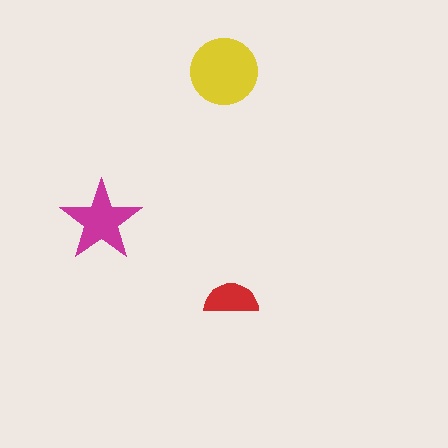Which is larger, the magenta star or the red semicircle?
The magenta star.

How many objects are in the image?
There are 3 objects in the image.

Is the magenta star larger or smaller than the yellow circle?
Smaller.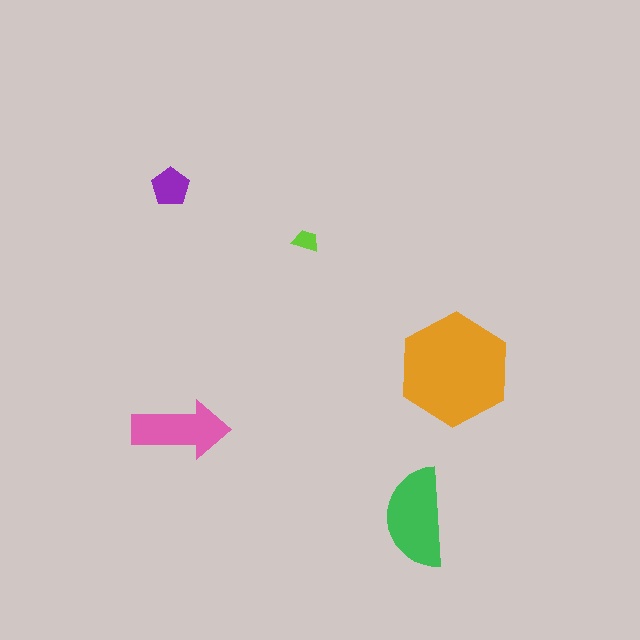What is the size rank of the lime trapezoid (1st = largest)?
5th.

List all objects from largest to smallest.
The orange hexagon, the green semicircle, the pink arrow, the purple pentagon, the lime trapezoid.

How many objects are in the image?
There are 5 objects in the image.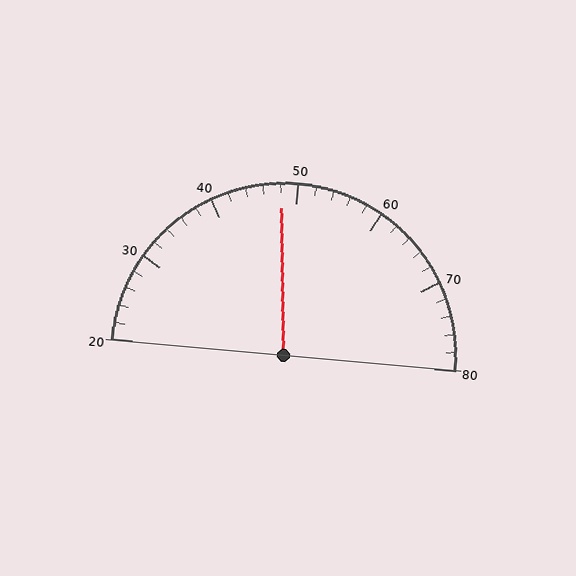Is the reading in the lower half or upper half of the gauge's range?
The reading is in the lower half of the range (20 to 80).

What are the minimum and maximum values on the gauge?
The gauge ranges from 20 to 80.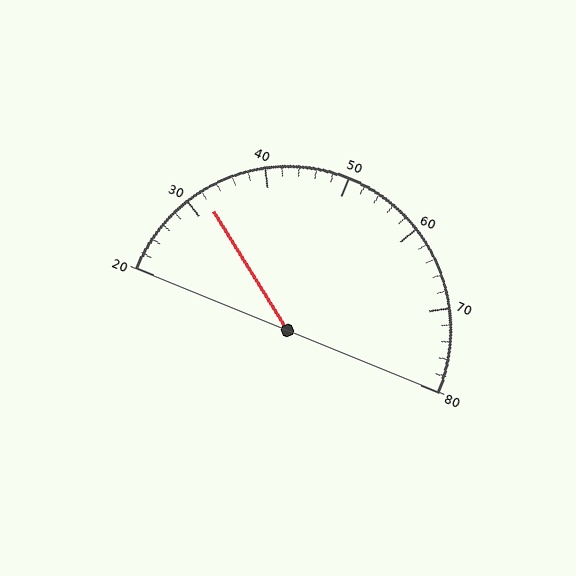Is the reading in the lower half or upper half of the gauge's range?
The reading is in the lower half of the range (20 to 80).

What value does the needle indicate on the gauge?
The needle indicates approximately 32.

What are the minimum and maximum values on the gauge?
The gauge ranges from 20 to 80.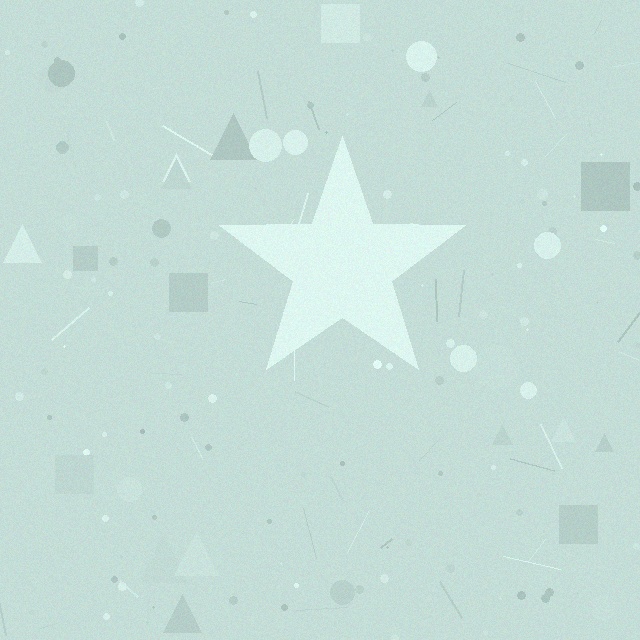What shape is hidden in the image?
A star is hidden in the image.